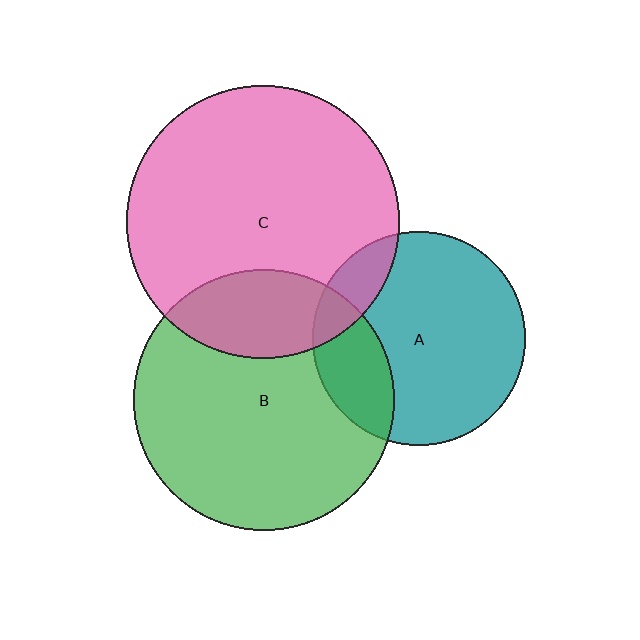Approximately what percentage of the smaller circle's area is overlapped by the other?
Approximately 25%.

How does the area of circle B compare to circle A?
Approximately 1.5 times.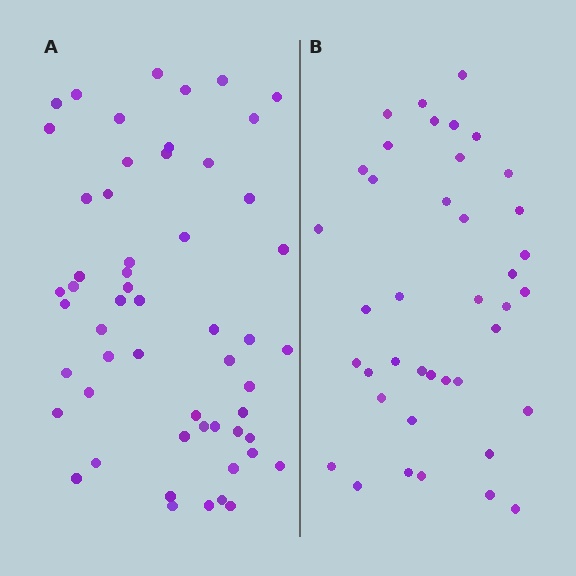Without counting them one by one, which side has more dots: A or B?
Region A (the left region) has more dots.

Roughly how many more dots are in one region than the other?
Region A has approximately 15 more dots than region B.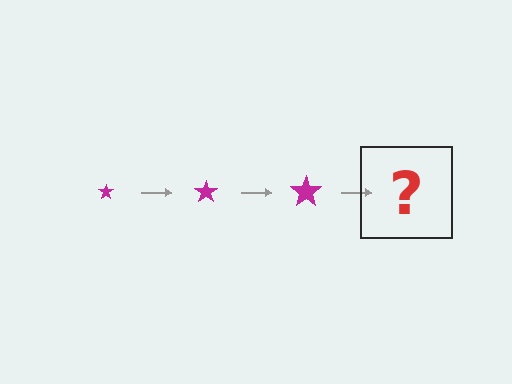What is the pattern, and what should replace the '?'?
The pattern is that the star gets progressively larger each step. The '?' should be a magenta star, larger than the previous one.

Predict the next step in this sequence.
The next step is a magenta star, larger than the previous one.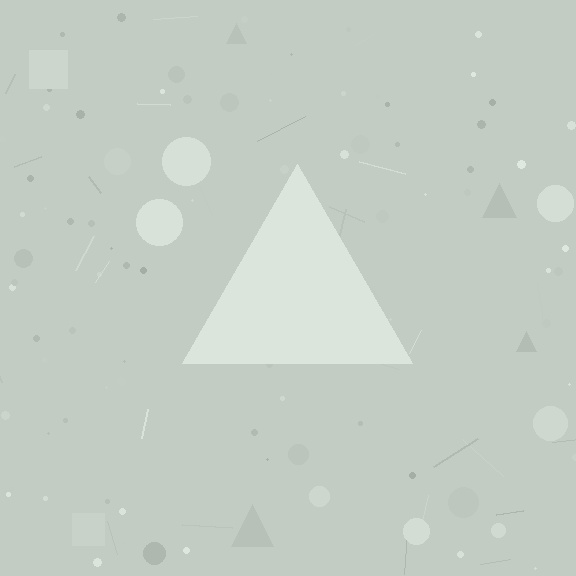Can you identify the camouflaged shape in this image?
The camouflaged shape is a triangle.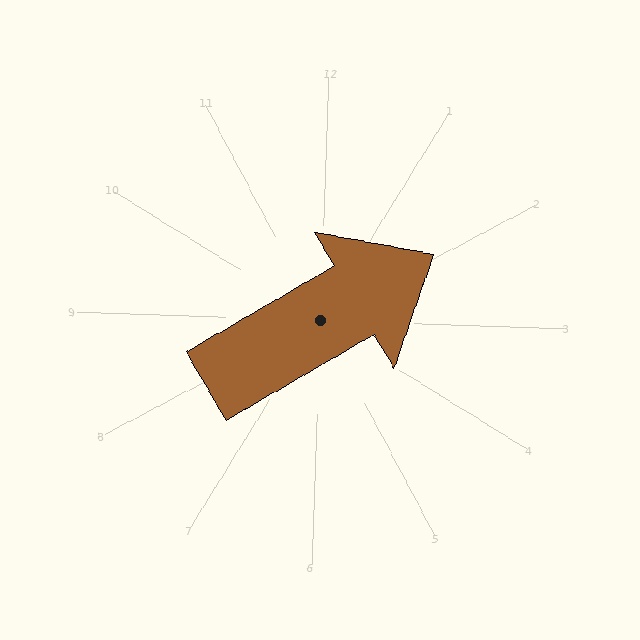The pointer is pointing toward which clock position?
Roughly 2 o'clock.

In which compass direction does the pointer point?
Northeast.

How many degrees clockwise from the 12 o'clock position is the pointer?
Approximately 58 degrees.